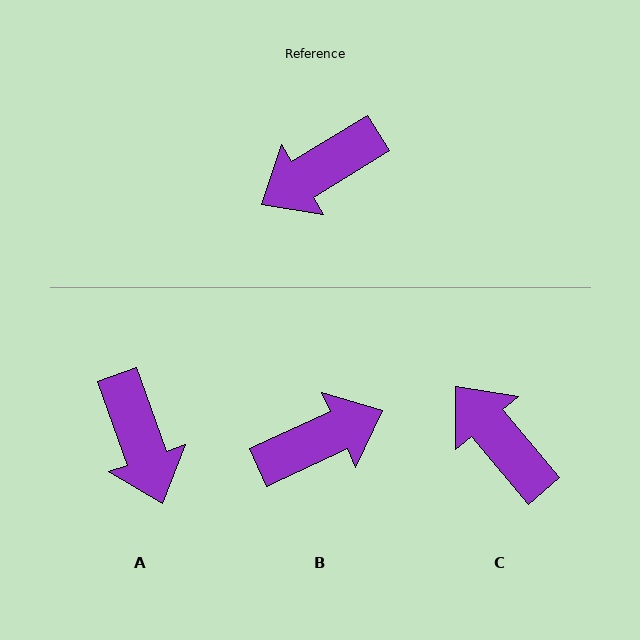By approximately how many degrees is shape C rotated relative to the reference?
Approximately 81 degrees clockwise.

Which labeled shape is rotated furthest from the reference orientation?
B, about 173 degrees away.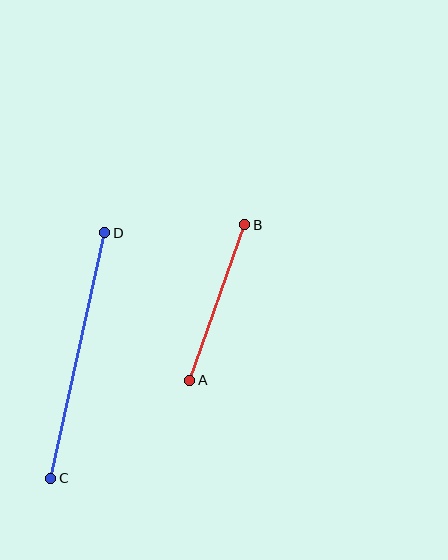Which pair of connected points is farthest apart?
Points C and D are farthest apart.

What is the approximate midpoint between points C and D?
The midpoint is at approximately (78, 356) pixels.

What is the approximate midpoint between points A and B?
The midpoint is at approximately (217, 302) pixels.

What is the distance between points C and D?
The distance is approximately 251 pixels.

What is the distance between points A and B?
The distance is approximately 165 pixels.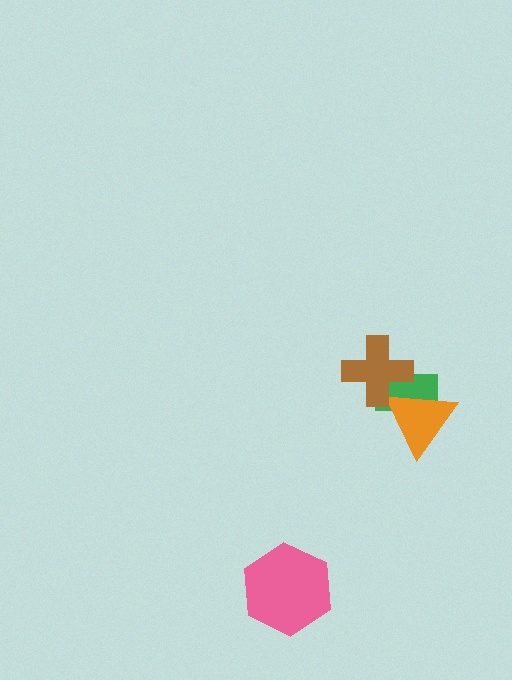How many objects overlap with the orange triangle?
2 objects overlap with the orange triangle.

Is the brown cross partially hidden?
No, no other shape covers it.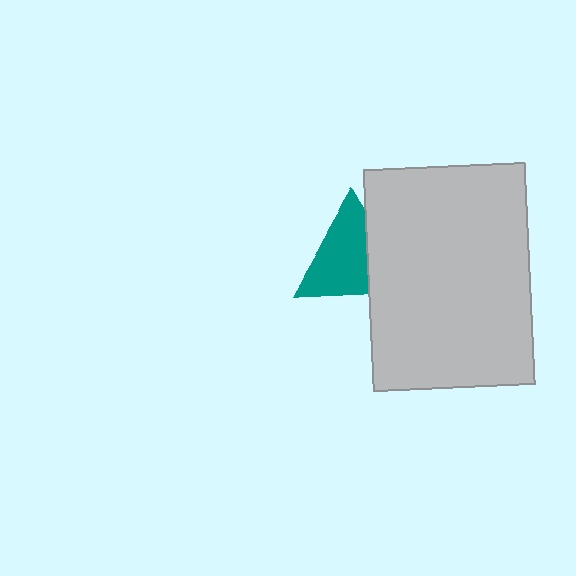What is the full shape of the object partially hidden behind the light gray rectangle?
The partially hidden object is a teal triangle.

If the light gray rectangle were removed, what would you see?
You would see the complete teal triangle.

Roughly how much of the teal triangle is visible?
Most of it is visible (roughly 68%).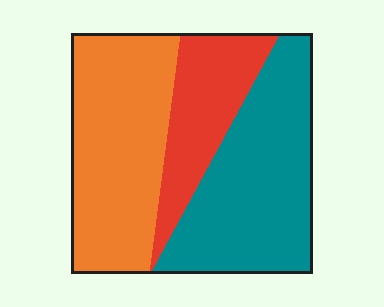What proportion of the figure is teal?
Teal covers 40% of the figure.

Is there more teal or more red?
Teal.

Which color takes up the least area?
Red, at roughly 20%.